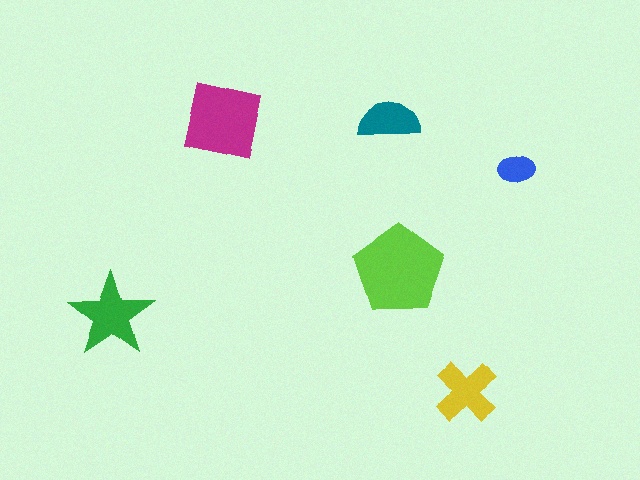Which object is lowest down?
The yellow cross is bottommost.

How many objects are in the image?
There are 6 objects in the image.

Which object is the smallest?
The blue ellipse.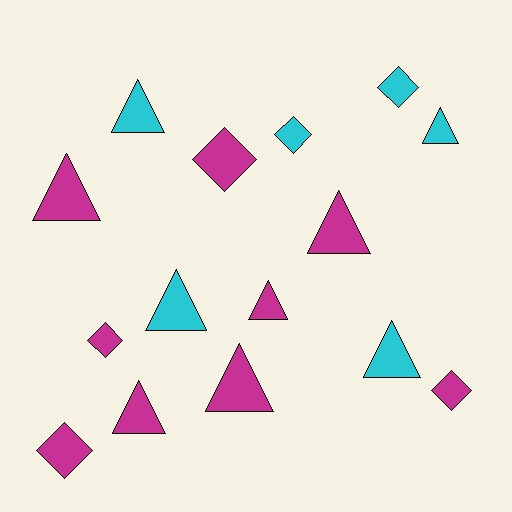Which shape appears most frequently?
Triangle, with 9 objects.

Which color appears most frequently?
Magenta, with 9 objects.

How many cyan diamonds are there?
There are 2 cyan diamonds.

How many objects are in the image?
There are 15 objects.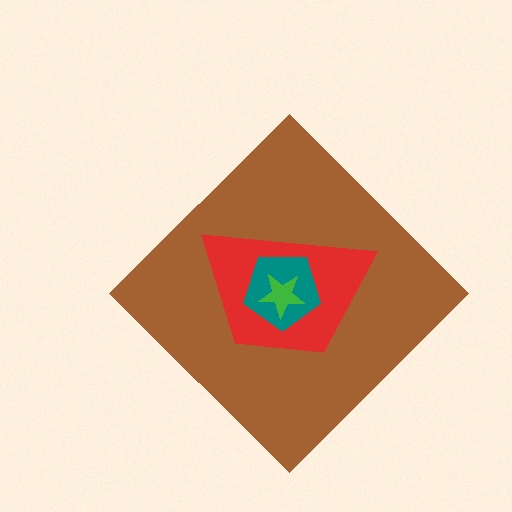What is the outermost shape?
The brown diamond.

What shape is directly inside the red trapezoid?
The teal pentagon.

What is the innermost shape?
The green star.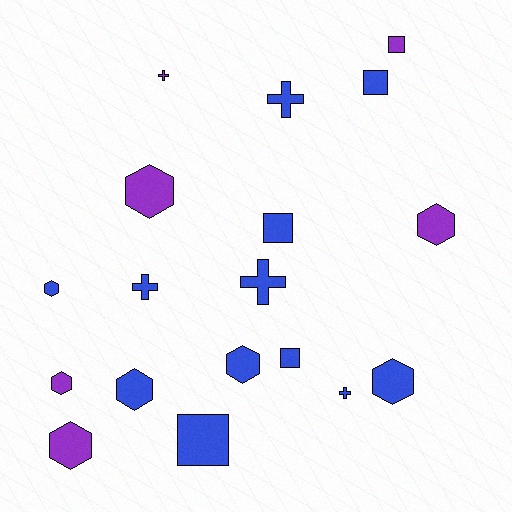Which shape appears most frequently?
Hexagon, with 8 objects.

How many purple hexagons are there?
There are 4 purple hexagons.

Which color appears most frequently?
Blue, with 12 objects.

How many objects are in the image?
There are 18 objects.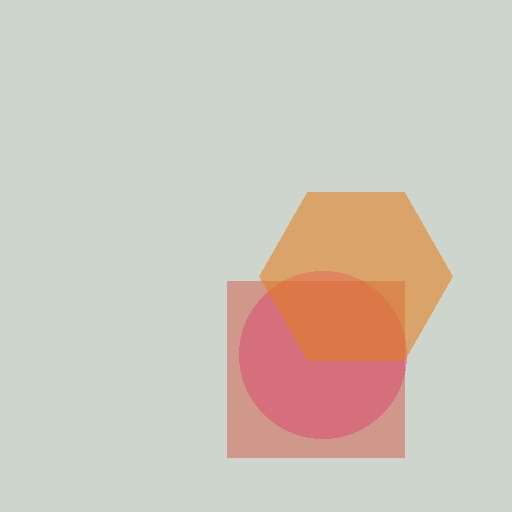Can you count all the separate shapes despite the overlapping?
Yes, there are 3 separate shapes.